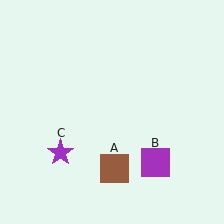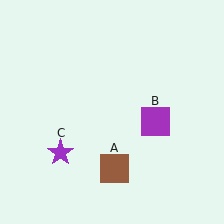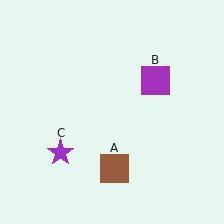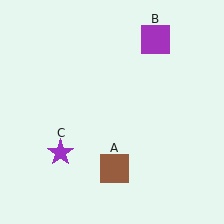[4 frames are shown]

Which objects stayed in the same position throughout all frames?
Brown square (object A) and purple star (object C) remained stationary.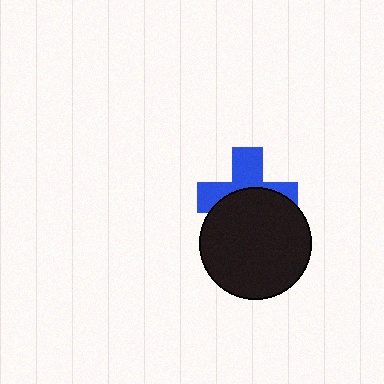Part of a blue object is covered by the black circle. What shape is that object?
It is a cross.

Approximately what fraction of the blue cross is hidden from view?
Roughly 53% of the blue cross is hidden behind the black circle.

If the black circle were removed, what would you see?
You would see the complete blue cross.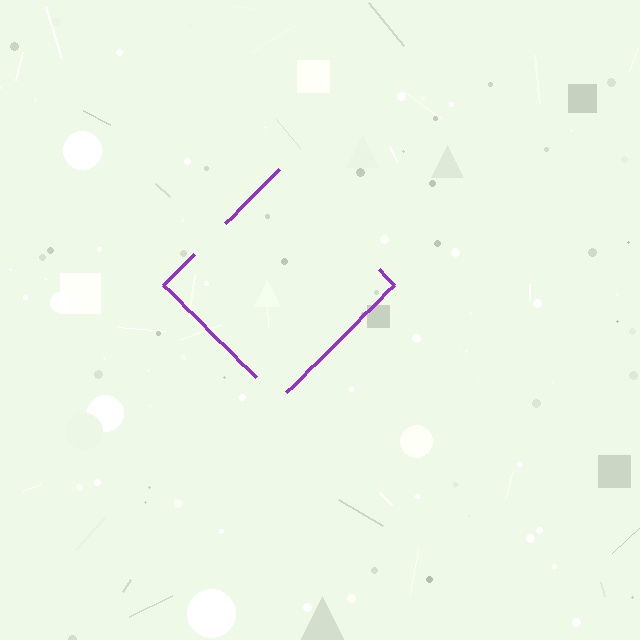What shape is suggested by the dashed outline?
The dashed outline suggests a diamond.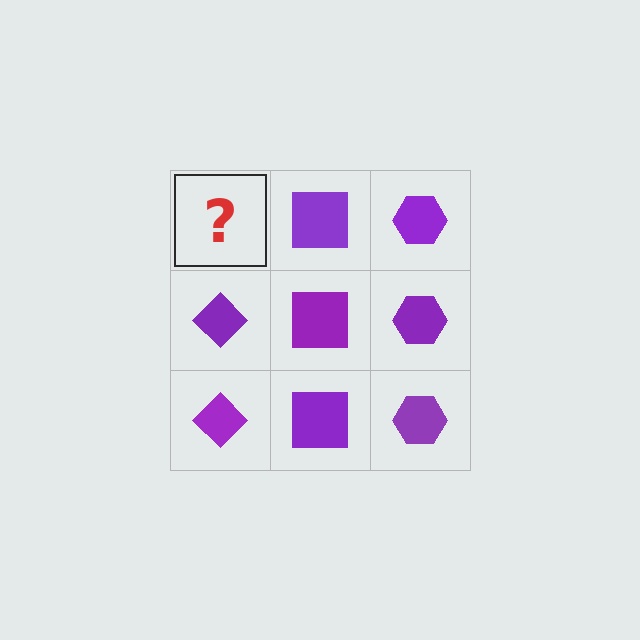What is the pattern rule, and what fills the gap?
The rule is that each column has a consistent shape. The gap should be filled with a purple diamond.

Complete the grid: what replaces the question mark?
The question mark should be replaced with a purple diamond.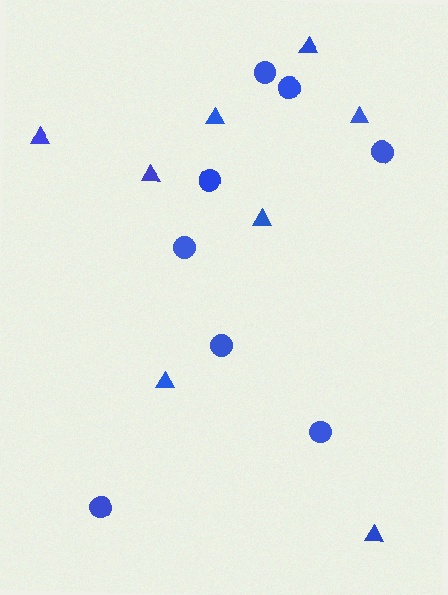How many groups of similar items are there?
There are 2 groups: one group of triangles (8) and one group of circles (8).